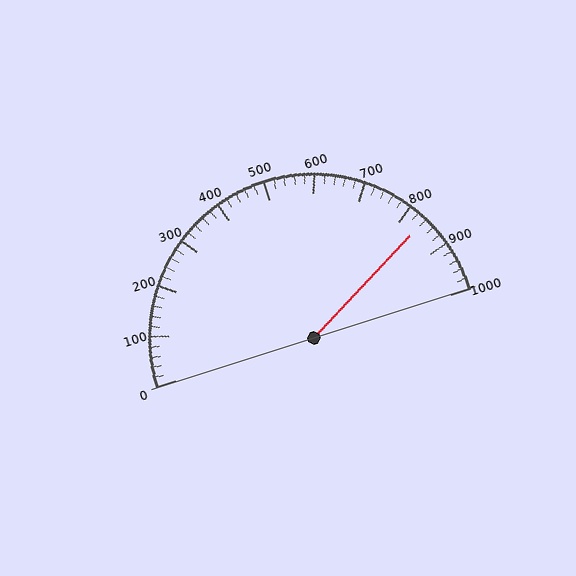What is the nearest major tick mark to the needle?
The nearest major tick mark is 800.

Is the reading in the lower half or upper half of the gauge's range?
The reading is in the upper half of the range (0 to 1000).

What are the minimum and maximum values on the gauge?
The gauge ranges from 0 to 1000.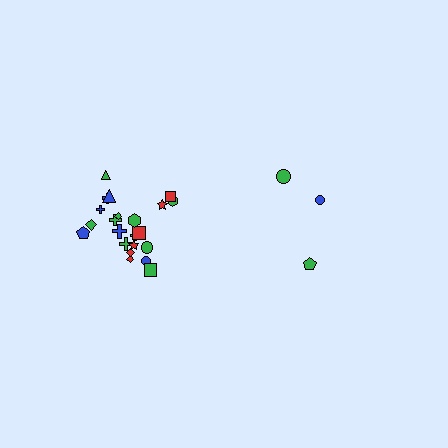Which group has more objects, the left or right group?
The left group.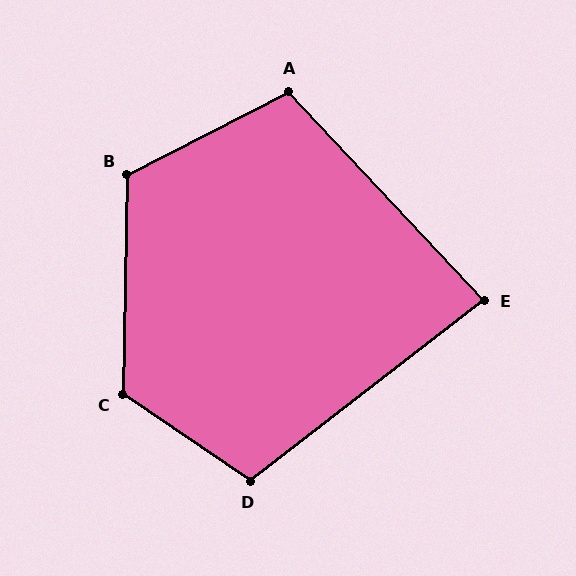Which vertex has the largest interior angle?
C, at approximately 123 degrees.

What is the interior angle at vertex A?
Approximately 106 degrees (obtuse).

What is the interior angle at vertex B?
Approximately 119 degrees (obtuse).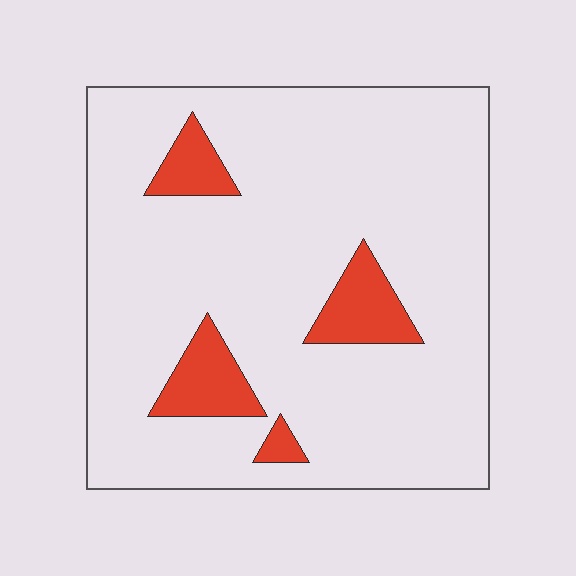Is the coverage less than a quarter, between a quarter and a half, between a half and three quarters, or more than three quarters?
Less than a quarter.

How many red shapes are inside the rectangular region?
4.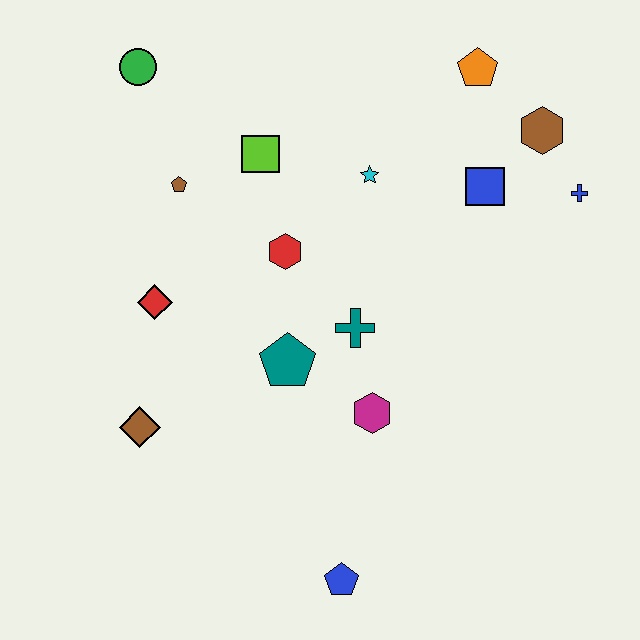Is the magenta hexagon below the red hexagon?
Yes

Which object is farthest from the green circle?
The blue pentagon is farthest from the green circle.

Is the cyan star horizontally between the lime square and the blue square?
Yes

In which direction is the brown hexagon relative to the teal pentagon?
The brown hexagon is to the right of the teal pentagon.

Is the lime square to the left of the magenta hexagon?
Yes